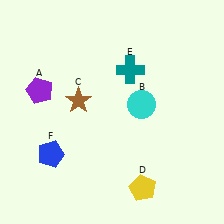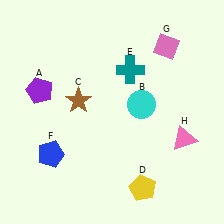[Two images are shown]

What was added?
A pink diamond (G), a pink triangle (H) were added in Image 2.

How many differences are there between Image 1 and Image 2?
There are 2 differences between the two images.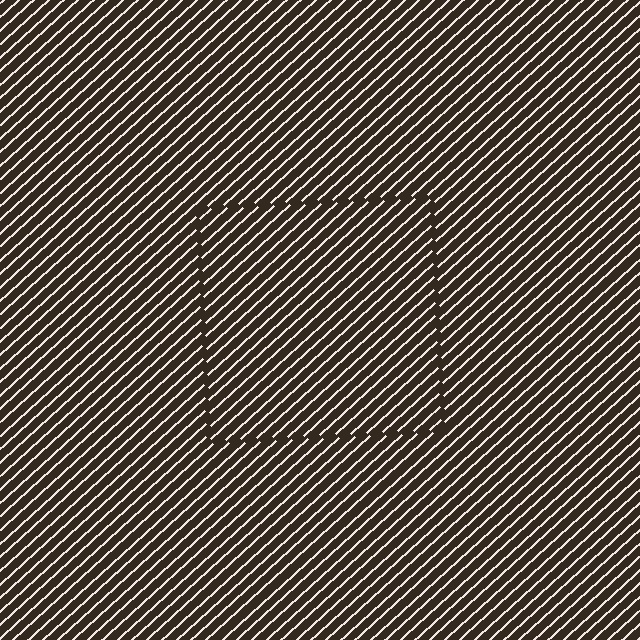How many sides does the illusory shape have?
4 sides — the line-ends trace a square.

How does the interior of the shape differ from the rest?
The interior of the shape contains the same grating, shifted by half a period — the contour is defined by the phase discontinuity where line-ends from the inner and outer gratings abut.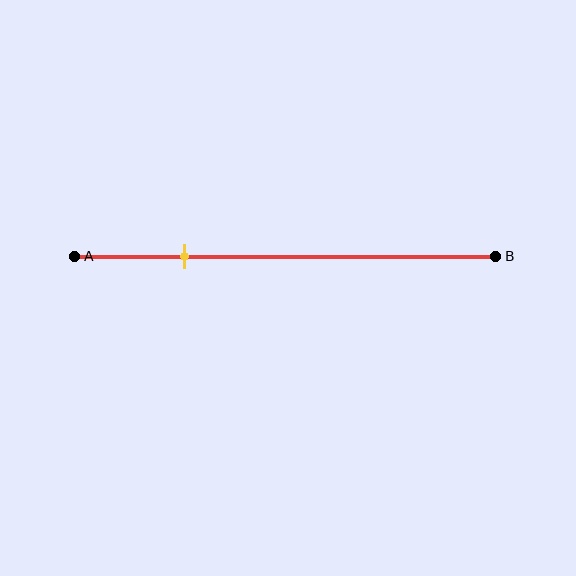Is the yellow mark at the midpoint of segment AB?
No, the mark is at about 25% from A, not at the 50% midpoint.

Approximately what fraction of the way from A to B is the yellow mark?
The yellow mark is approximately 25% of the way from A to B.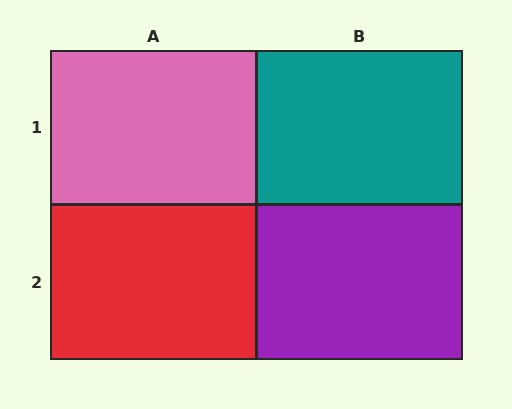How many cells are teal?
1 cell is teal.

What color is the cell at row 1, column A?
Pink.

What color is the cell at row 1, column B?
Teal.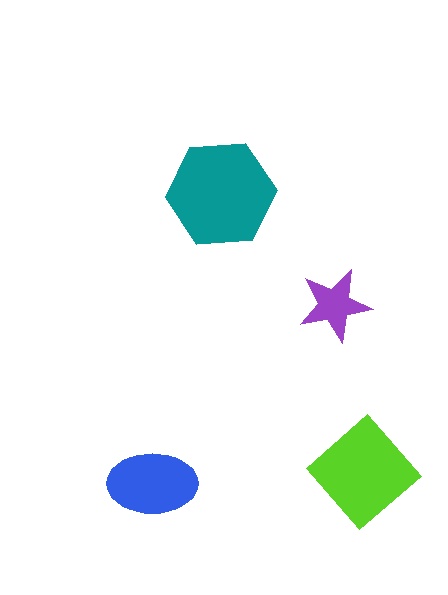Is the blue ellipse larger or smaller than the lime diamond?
Smaller.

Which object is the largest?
The teal hexagon.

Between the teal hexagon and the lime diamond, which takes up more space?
The teal hexagon.